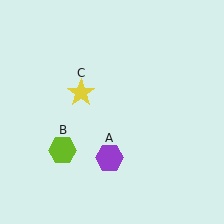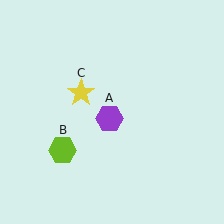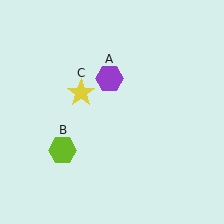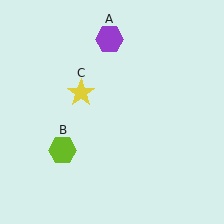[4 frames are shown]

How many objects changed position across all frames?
1 object changed position: purple hexagon (object A).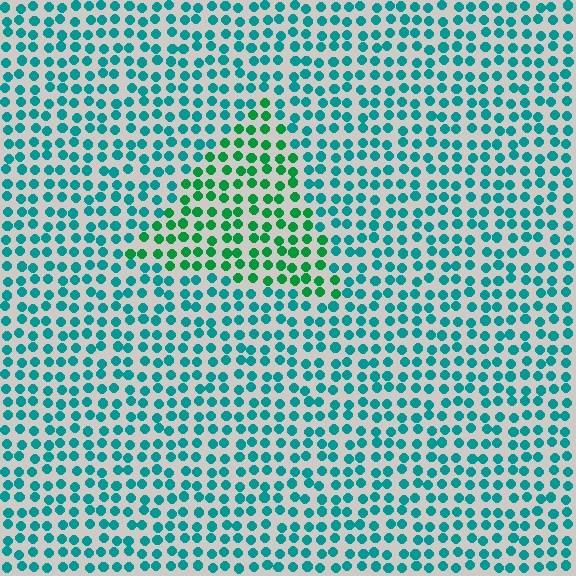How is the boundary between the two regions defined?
The boundary is defined purely by a slight shift in hue (about 36 degrees). Spacing, size, and orientation are identical on both sides.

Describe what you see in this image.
The image is filled with small teal elements in a uniform arrangement. A triangle-shaped region is visible where the elements are tinted to a slightly different hue, forming a subtle color boundary.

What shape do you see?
I see a triangle.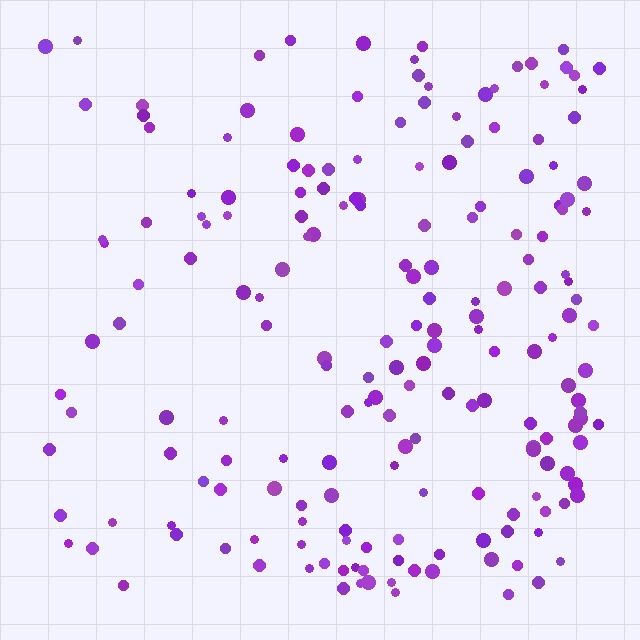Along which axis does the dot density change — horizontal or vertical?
Horizontal.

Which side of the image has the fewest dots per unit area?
The left.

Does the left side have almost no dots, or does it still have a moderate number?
Still a moderate number, just noticeably fewer than the right.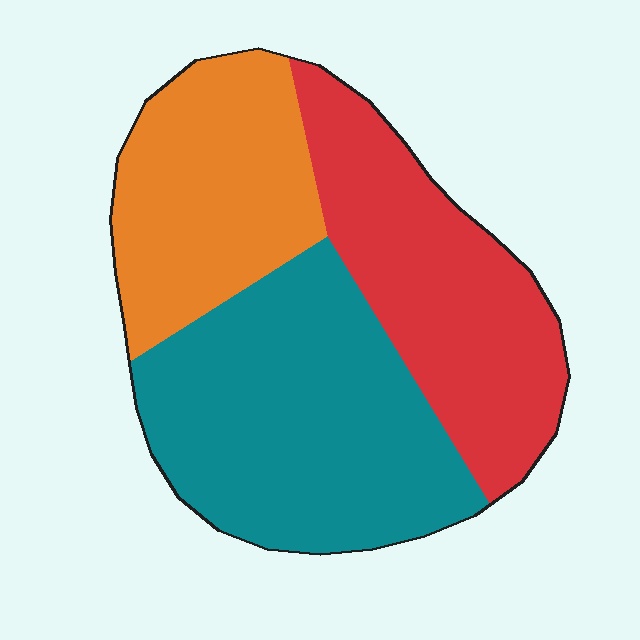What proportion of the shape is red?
Red covers 32% of the shape.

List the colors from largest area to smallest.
From largest to smallest: teal, red, orange.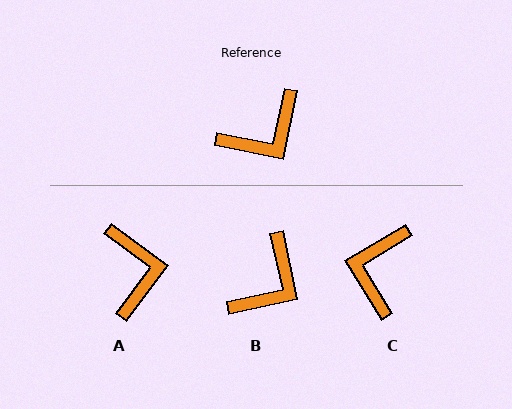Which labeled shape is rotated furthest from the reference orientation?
C, about 137 degrees away.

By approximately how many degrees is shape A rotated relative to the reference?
Approximately 66 degrees counter-clockwise.